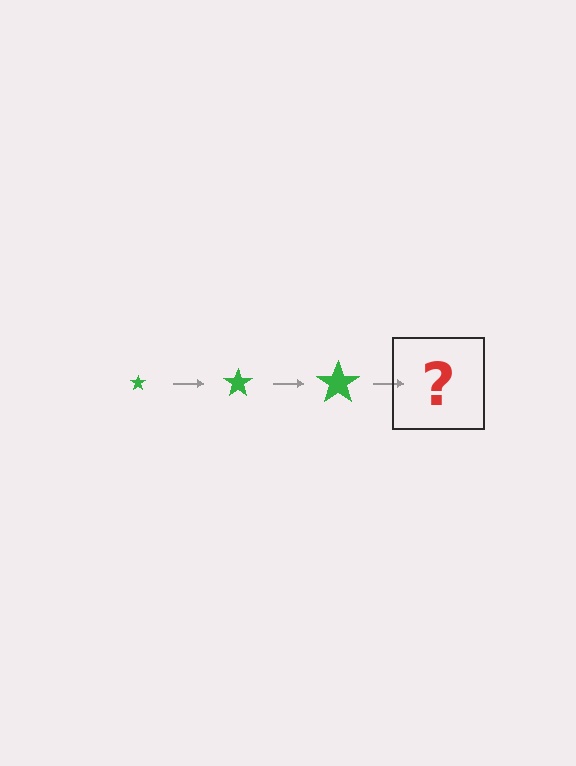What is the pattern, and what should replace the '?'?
The pattern is that the star gets progressively larger each step. The '?' should be a green star, larger than the previous one.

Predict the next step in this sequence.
The next step is a green star, larger than the previous one.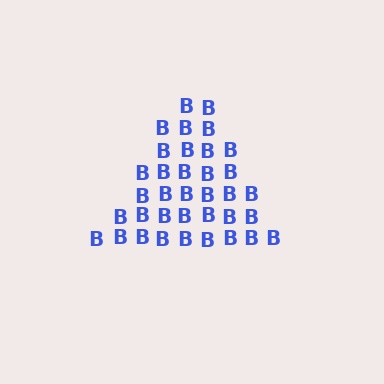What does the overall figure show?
The overall figure shows a triangle.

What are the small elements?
The small elements are letter B's.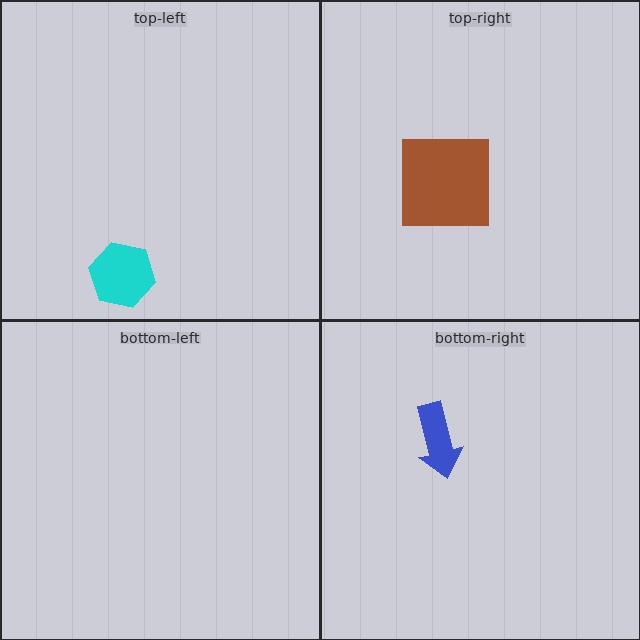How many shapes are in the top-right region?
1.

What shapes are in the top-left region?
The cyan hexagon.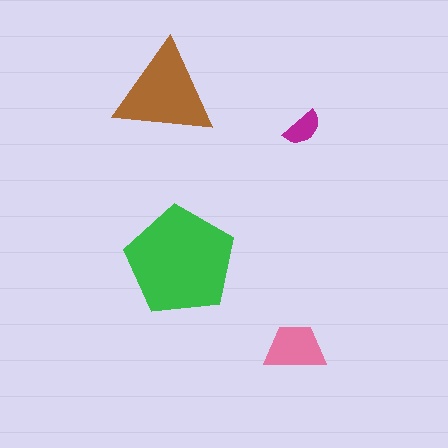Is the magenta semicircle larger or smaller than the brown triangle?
Smaller.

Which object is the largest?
The green pentagon.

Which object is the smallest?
The magenta semicircle.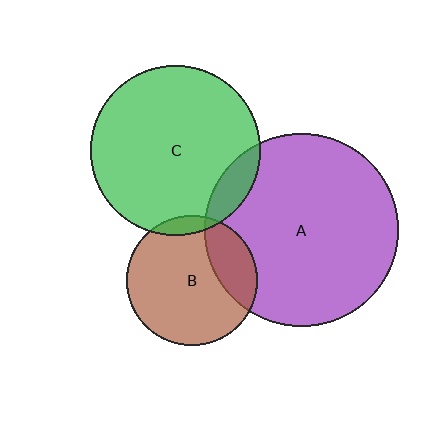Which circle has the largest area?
Circle A (purple).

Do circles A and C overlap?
Yes.